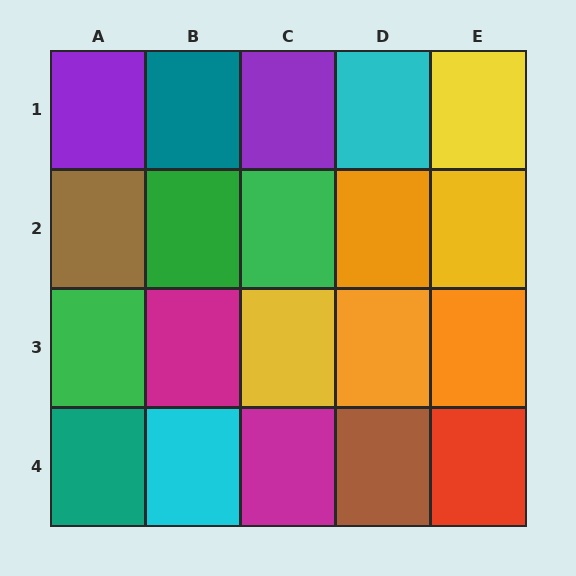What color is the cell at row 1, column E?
Yellow.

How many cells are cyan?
2 cells are cyan.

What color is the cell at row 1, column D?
Cyan.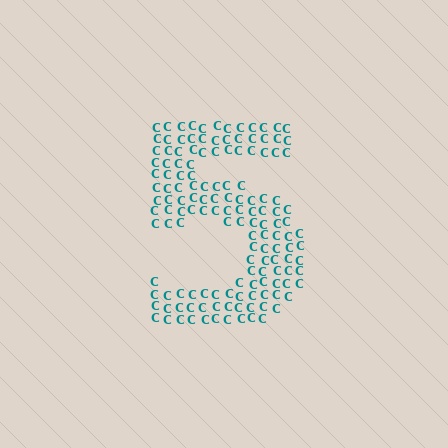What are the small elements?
The small elements are letter C's.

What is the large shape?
The large shape is the digit 5.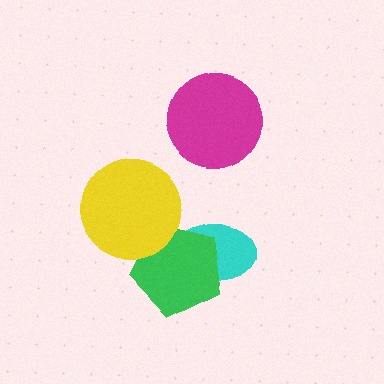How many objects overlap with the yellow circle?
1 object overlaps with the yellow circle.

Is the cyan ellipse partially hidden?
Yes, it is partially covered by another shape.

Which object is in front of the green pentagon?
The yellow circle is in front of the green pentagon.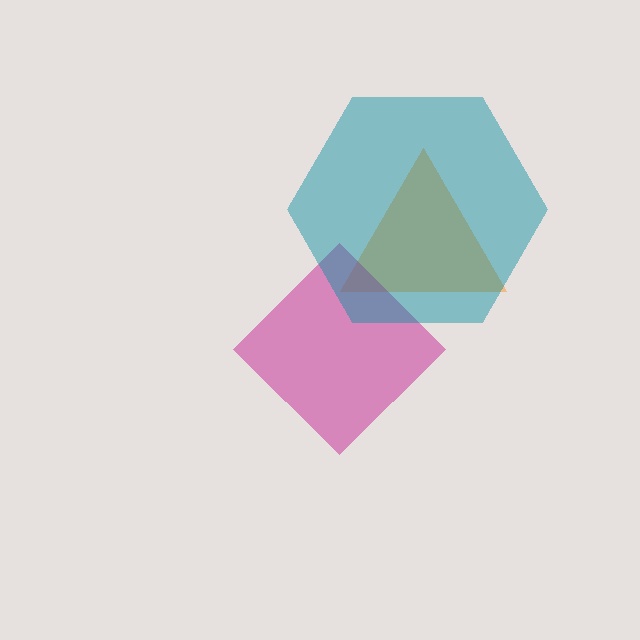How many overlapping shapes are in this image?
There are 3 overlapping shapes in the image.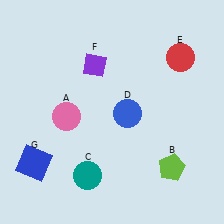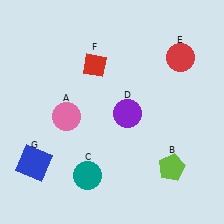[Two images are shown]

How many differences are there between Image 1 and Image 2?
There are 2 differences between the two images.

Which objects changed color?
D changed from blue to purple. F changed from purple to red.